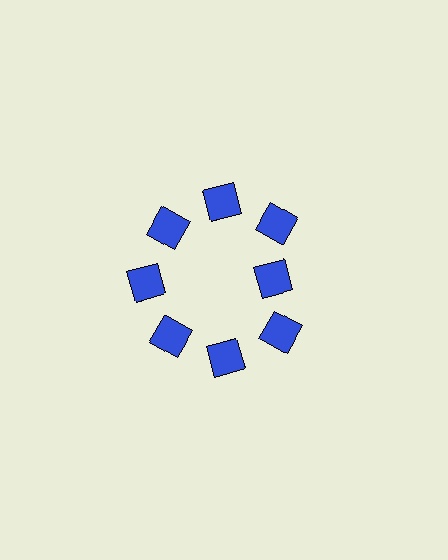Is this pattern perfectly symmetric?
No. The 8 blue diamonds are arranged in a ring, but one element near the 3 o'clock position is pulled inward toward the center, breaking the 8-fold rotational symmetry.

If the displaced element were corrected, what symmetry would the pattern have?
It would have 8-fold rotational symmetry — the pattern would map onto itself every 45 degrees.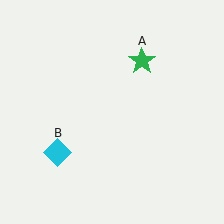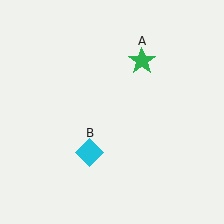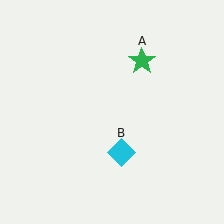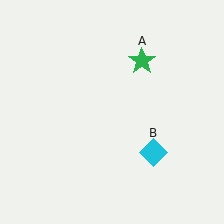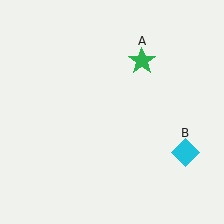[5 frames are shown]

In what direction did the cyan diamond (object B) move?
The cyan diamond (object B) moved right.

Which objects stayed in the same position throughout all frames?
Green star (object A) remained stationary.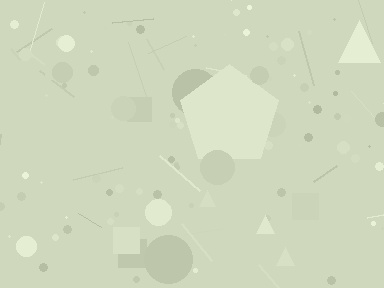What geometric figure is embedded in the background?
A pentagon is embedded in the background.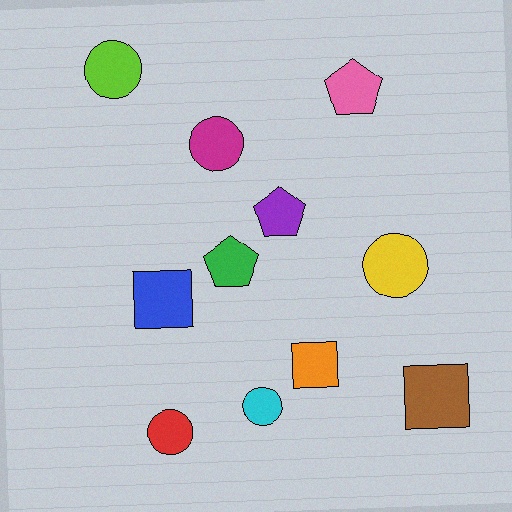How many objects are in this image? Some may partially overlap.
There are 11 objects.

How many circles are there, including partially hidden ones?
There are 5 circles.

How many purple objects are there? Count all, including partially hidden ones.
There is 1 purple object.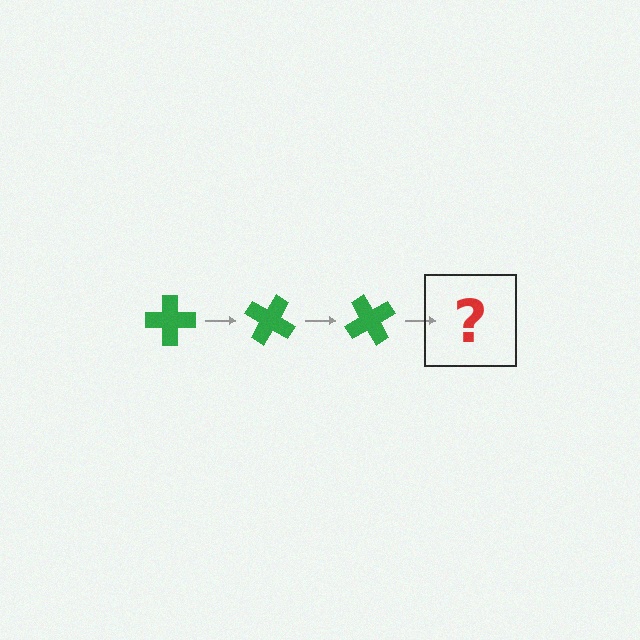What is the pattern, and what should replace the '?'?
The pattern is that the cross rotates 30 degrees each step. The '?' should be a green cross rotated 90 degrees.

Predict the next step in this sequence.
The next step is a green cross rotated 90 degrees.